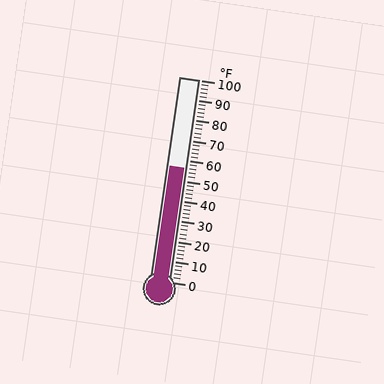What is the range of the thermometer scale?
The thermometer scale ranges from 0°F to 100°F.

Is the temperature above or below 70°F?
The temperature is below 70°F.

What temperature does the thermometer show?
The thermometer shows approximately 56°F.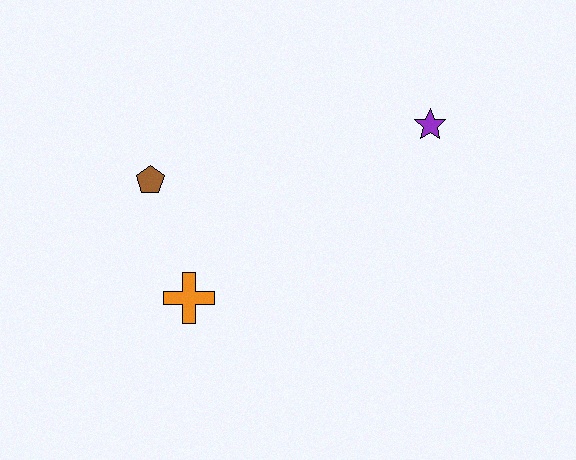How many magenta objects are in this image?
There are no magenta objects.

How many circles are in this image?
There are no circles.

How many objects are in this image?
There are 3 objects.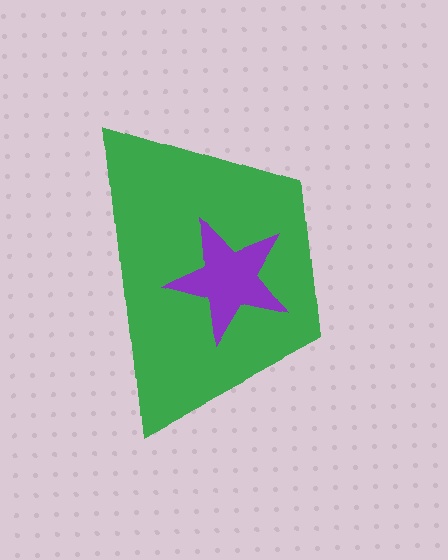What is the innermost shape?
The purple star.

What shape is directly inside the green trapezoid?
The purple star.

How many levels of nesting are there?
2.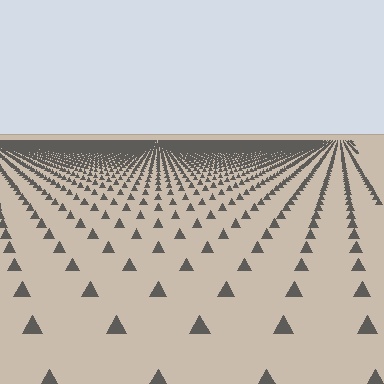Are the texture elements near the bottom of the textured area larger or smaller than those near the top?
Larger. Near the bottom, elements are closer to the viewer and appear at a bigger on-screen size.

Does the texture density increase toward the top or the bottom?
Density increases toward the top.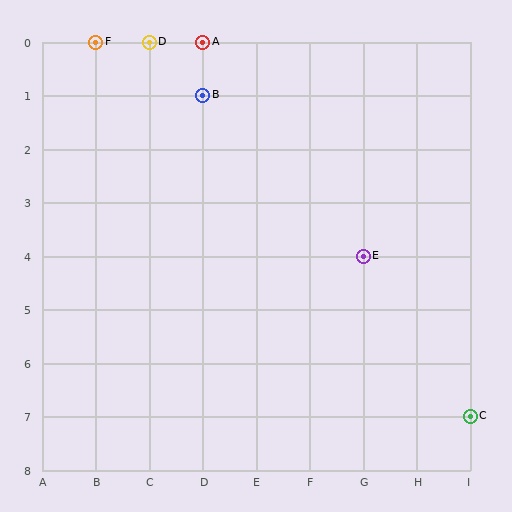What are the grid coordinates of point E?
Point E is at grid coordinates (G, 4).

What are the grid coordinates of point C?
Point C is at grid coordinates (I, 7).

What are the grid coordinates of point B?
Point B is at grid coordinates (D, 1).